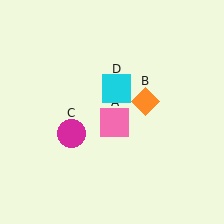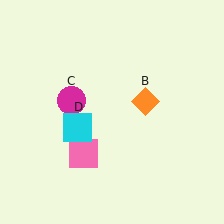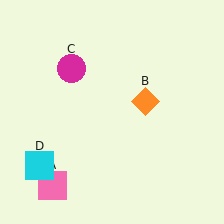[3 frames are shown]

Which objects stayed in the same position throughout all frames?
Orange diamond (object B) remained stationary.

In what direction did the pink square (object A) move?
The pink square (object A) moved down and to the left.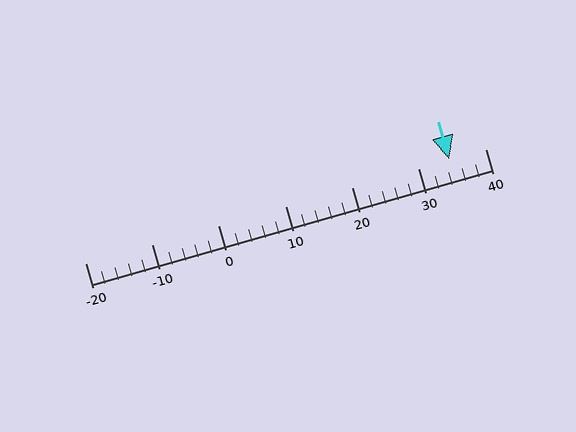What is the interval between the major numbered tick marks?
The major tick marks are spaced 10 units apart.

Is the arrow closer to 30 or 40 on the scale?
The arrow is closer to 30.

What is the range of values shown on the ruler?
The ruler shows values from -20 to 40.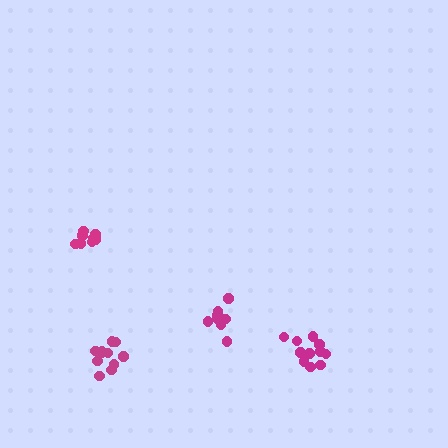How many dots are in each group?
Group 1: 9 dots, Group 2: 13 dots, Group 3: 8 dots, Group 4: 11 dots (41 total).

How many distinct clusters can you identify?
There are 4 distinct clusters.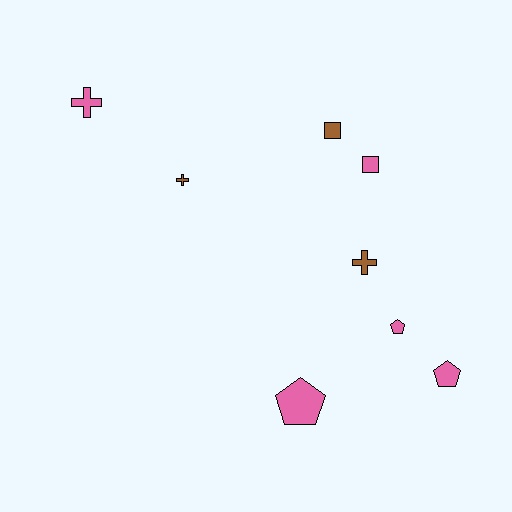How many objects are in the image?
There are 8 objects.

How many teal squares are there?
There are no teal squares.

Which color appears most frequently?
Pink, with 5 objects.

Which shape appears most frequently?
Pentagon, with 3 objects.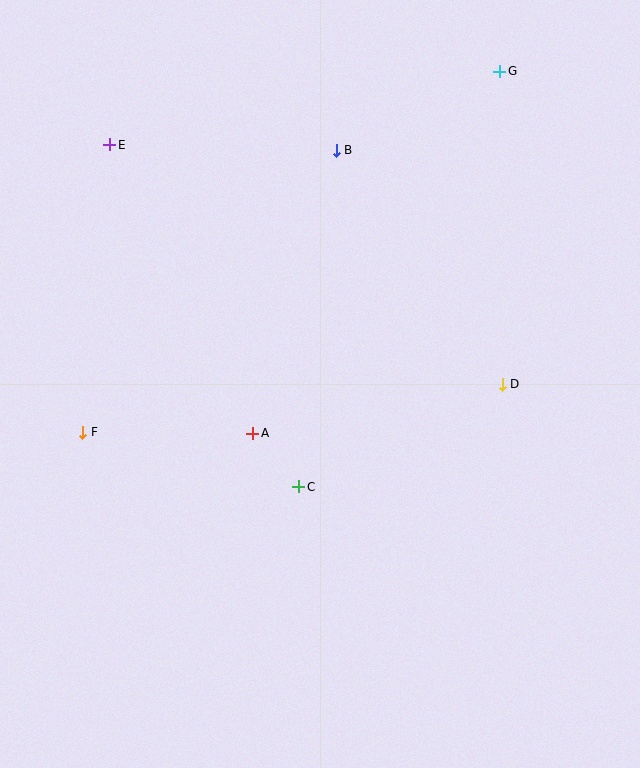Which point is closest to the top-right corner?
Point G is closest to the top-right corner.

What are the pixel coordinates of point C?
Point C is at (299, 487).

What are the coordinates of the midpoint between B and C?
The midpoint between B and C is at (318, 318).